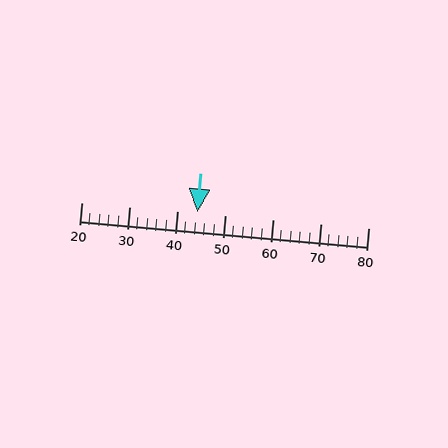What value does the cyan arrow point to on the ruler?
The cyan arrow points to approximately 44.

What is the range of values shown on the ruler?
The ruler shows values from 20 to 80.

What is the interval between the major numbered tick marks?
The major tick marks are spaced 10 units apart.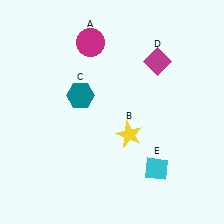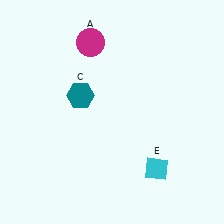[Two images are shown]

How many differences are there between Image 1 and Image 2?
There are 2 differences between the two images.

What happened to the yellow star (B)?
The yellow star (B) was removed in Image 2. It was in the bottom-right area of Image 1.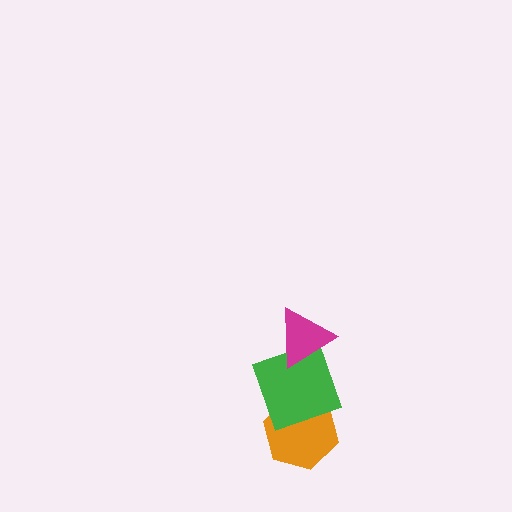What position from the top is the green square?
The green square is 2nd from the top.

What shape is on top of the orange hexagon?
The green square is on top of the orange hexagon.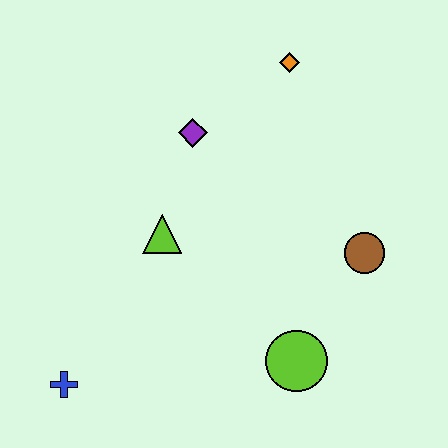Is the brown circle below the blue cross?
No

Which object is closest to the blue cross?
The lime triangle is closest to the blue cross.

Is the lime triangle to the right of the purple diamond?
No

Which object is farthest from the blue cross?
The orange diamond is farthest from the blue cross.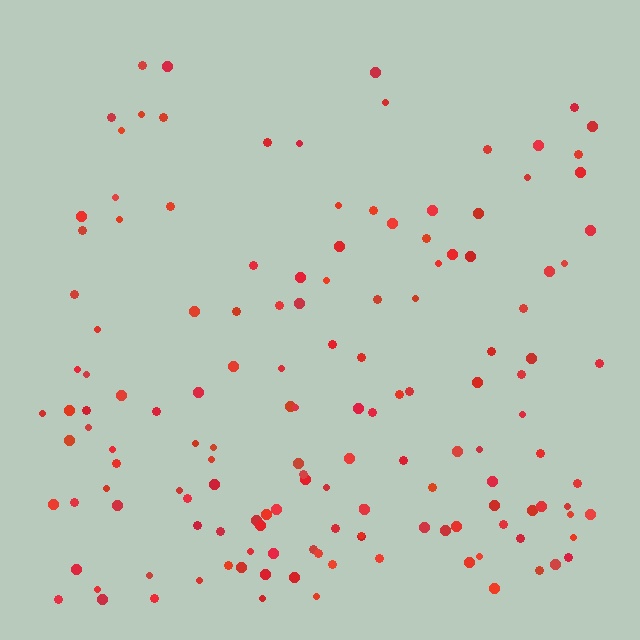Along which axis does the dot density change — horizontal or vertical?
Vertical.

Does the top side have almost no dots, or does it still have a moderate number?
Still a moderate number, just noticeably fewer than the bottom.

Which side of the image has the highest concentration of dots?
The bottom.